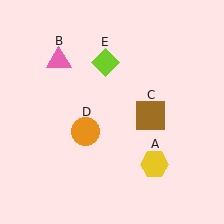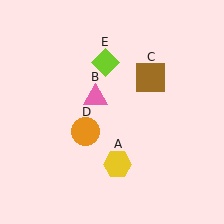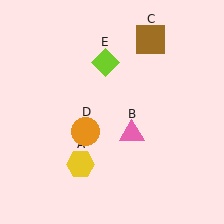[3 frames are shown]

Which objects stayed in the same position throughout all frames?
Orange circle (object D) and lime diamond (object E) remained stationary.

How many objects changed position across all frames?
3 objects changed position: yellow hexagon (object A), pink triangle (object B), brown square (object C).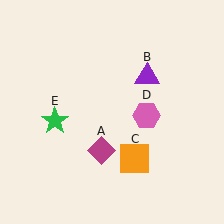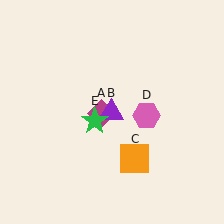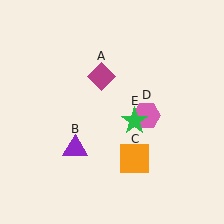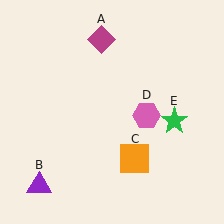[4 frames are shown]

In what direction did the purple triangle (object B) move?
The purple triangle (object B) moved down and to the left.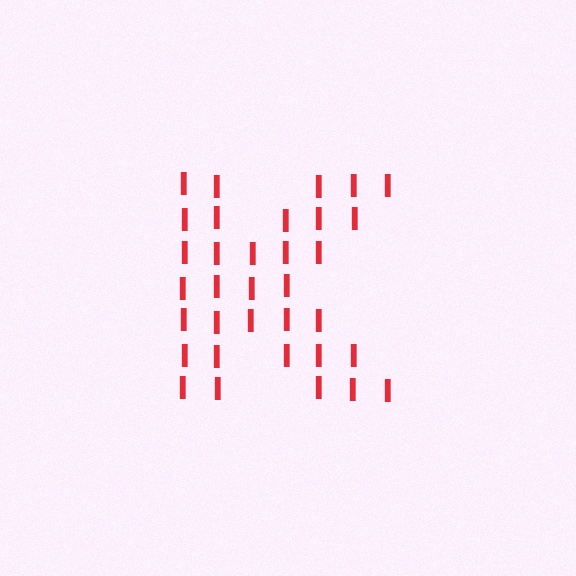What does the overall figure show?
The overall figure shows the letter K.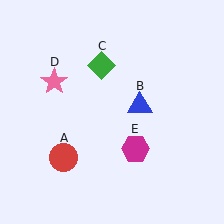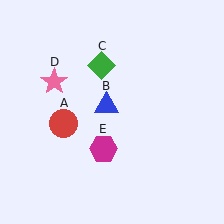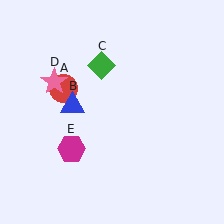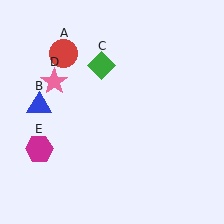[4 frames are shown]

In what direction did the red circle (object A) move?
The red circle (object A) moved up.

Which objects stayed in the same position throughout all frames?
Green diamond (object C) and pink star (object D) remained stationary.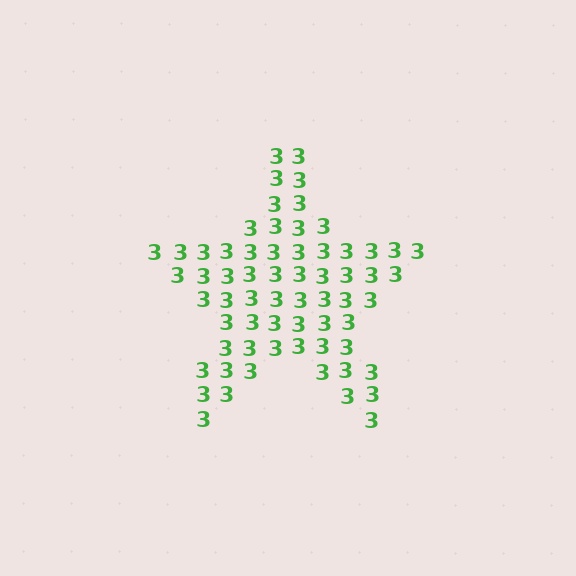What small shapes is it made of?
It is made of small digit 3's.